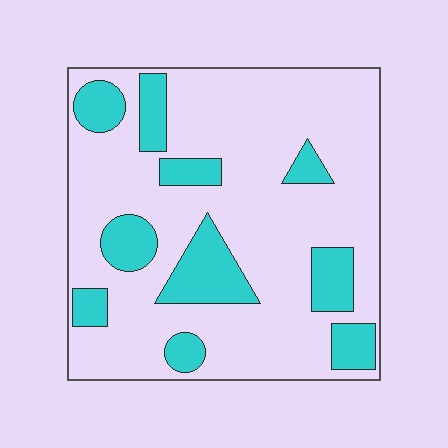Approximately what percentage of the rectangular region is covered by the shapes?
Approximately 25%.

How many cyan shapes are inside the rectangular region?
10.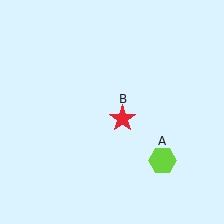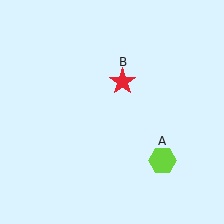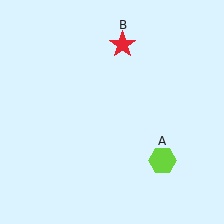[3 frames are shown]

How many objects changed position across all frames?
1 object changed position: red star (object B).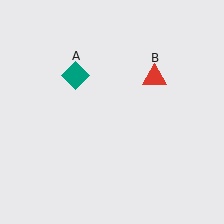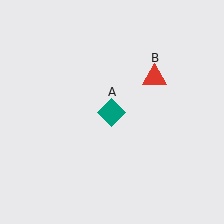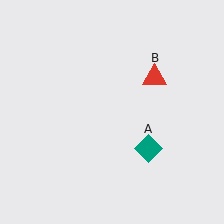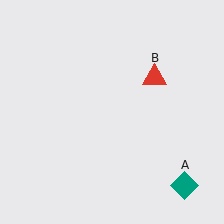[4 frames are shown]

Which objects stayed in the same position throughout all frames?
Red triangle (object B) remained stationary.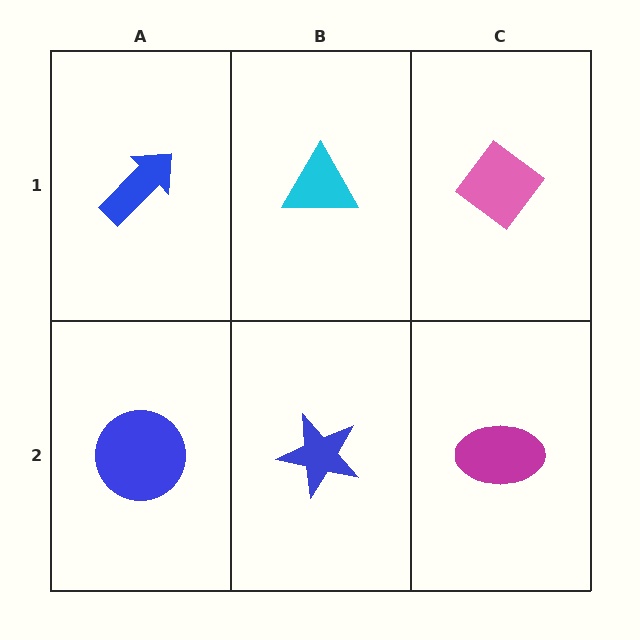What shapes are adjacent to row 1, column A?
A blue circle (row 2, column A), a cyan triangle (row 1, column B).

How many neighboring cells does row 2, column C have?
2.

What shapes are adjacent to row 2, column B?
A cyan triangle (row 1, column B), a blue circle (row 2, column A), a magenta ellipse (row 2, column C).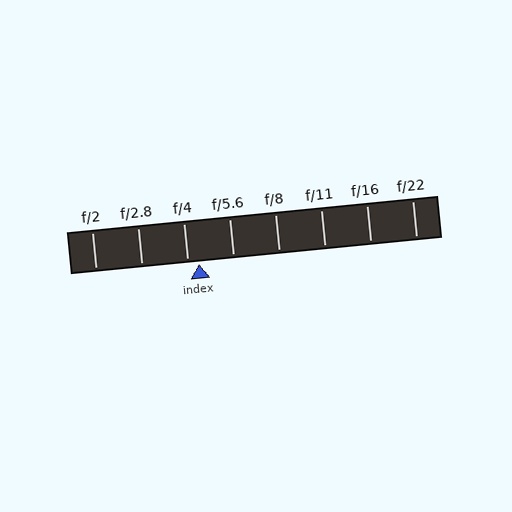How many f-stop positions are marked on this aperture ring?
There are 8 f-stop positions marked.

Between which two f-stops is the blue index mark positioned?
The index mark is between f/4 and f/5.6.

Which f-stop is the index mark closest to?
The index mark is closest to f/4.